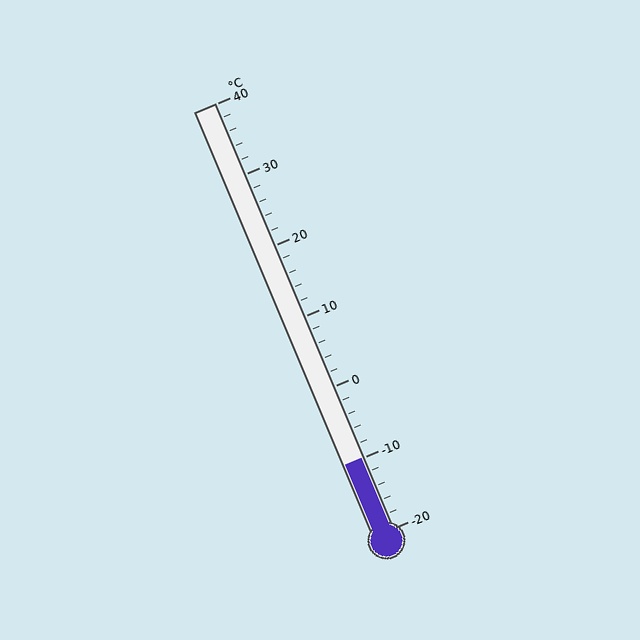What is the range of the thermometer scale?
The thermometer scale ranges from -20°C to 40°C.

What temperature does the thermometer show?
The thermometer shows approximately -10°C.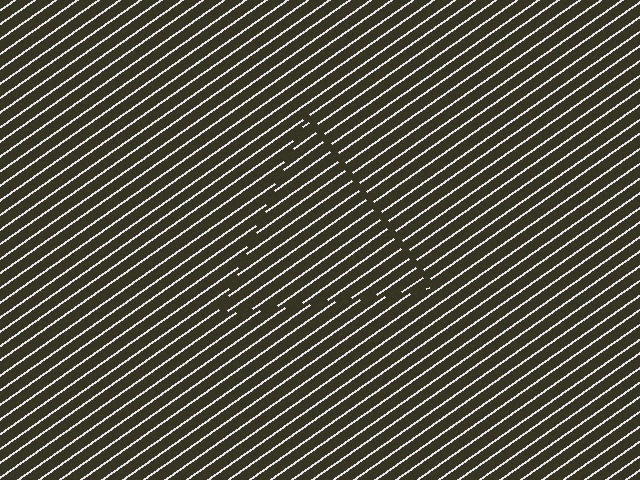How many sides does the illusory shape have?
3 sides — the line-ends trace a triangle.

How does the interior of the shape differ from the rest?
The interior of the shape contains the same grating, shifted by half a period — the contour is defined by the phase discontinuity where line-ends from the inner and outer gratings abut.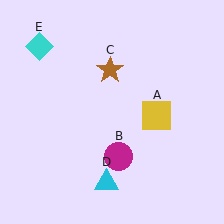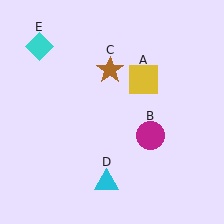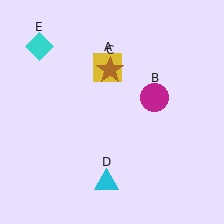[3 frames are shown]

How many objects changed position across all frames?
2 objects changed position: yellow square (object A), magenta circle (object B).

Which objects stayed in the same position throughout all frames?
Brown star (object C) and cyan triangle (object D) and cyan diamond (object E) remained stationary.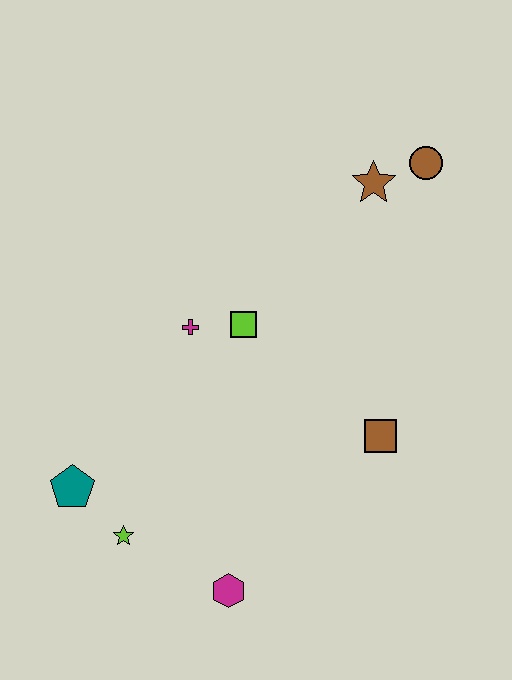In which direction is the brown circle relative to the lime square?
The brown circle is to the right of the lime square.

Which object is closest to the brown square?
The lime square is closest to the brown square.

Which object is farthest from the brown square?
The teal pentagon is farthest from the brown square.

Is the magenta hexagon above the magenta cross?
No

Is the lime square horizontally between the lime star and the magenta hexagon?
No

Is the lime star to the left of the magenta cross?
Yes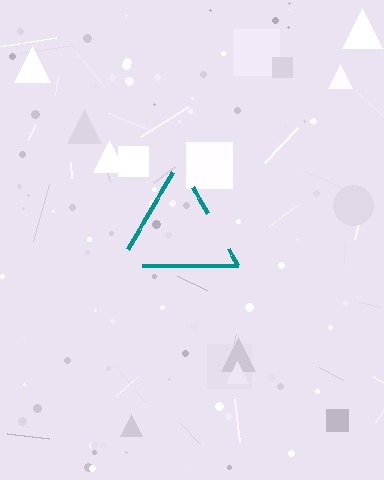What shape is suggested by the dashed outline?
The dashed outline suggests a triangle.